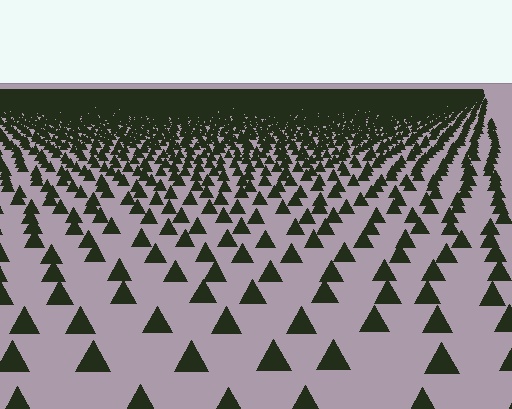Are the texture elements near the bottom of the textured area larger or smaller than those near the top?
Larger. Near the bottom, elements are closer to the viewer and appear at a bigger on-screen size.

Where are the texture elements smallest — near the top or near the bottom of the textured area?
Near the top.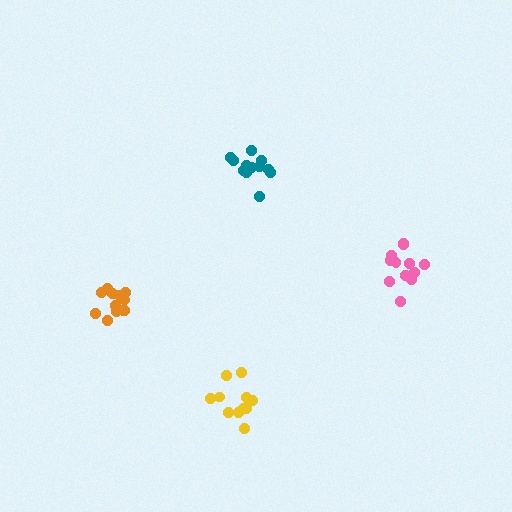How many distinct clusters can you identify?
There are 4 distinct clusters.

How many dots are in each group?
Group 1: 12 dots, Group 2: 12 dots, Group 3: 11 dots, Group 4: 12 dots (47 total).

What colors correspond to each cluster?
The clusters are colored: orange, teal, yellow, pink.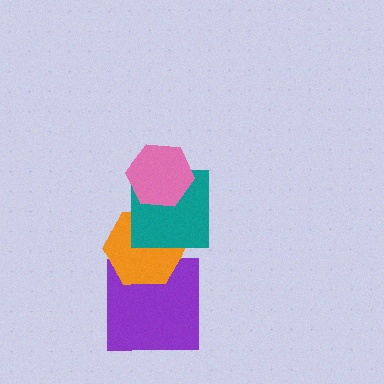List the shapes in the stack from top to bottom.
From top to bottom: the pink hexagon, the teal square, the orange hexagon, the purple square.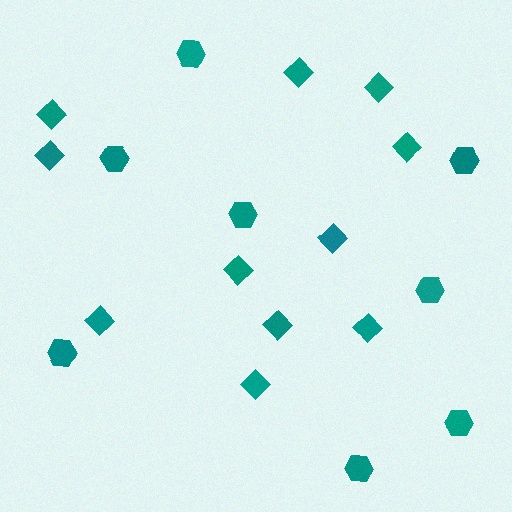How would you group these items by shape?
There are 2 groups: one group of diamonds (11) and one group of hexagons (8).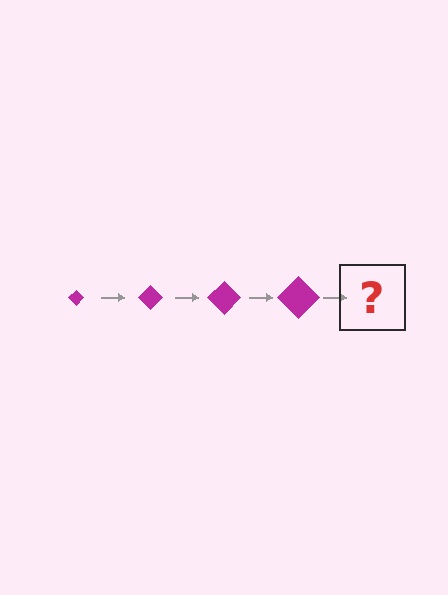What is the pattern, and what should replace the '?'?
The pattern is that the diamond gets progressively larger each step. The '?' should be a magenta diamond, larger than the previous one.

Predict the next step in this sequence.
The next step is a magenta diamond, larger than the previous one.